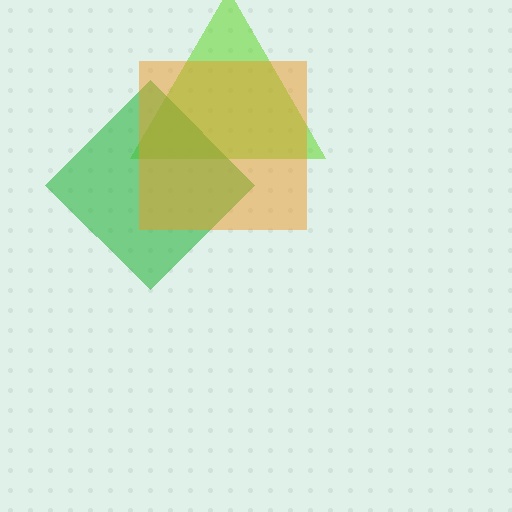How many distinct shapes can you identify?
There are 3 distinct shapes: a lime triangle, a green diamond, an orange square.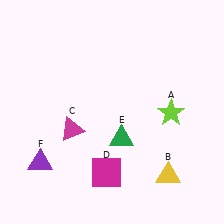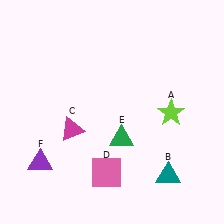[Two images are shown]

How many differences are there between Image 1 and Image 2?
There are 2 differences between the two images.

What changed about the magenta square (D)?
In Image 1, D is magenta. In Image 2, it changed to pink.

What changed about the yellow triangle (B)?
In Image 1, B is yellow. In Image 2, it changed to teal.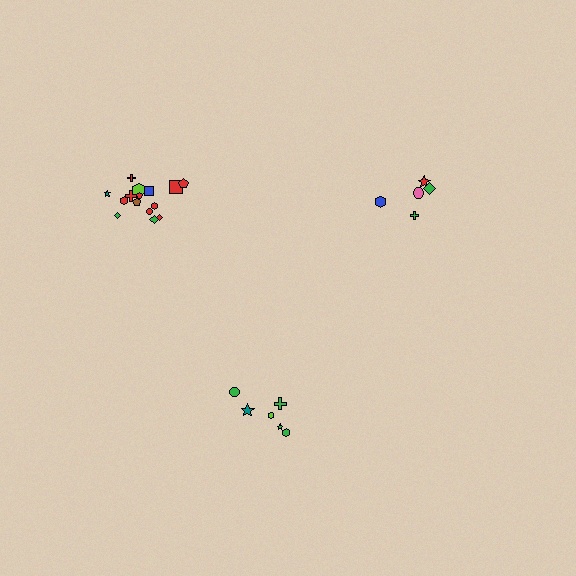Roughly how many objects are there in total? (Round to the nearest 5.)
Roughly 25 objects in total.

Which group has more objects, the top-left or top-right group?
The top-left group.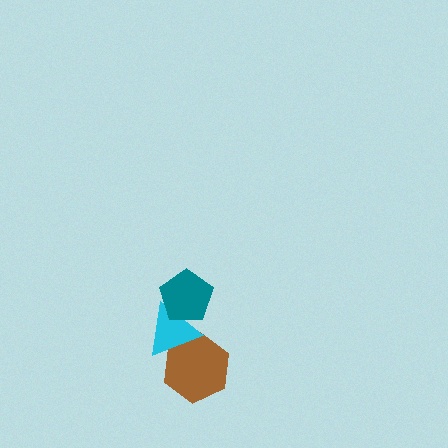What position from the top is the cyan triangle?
The cyan triangle is 2nd from the top.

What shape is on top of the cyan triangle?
The teal pentagon is on top of the cyan triangle.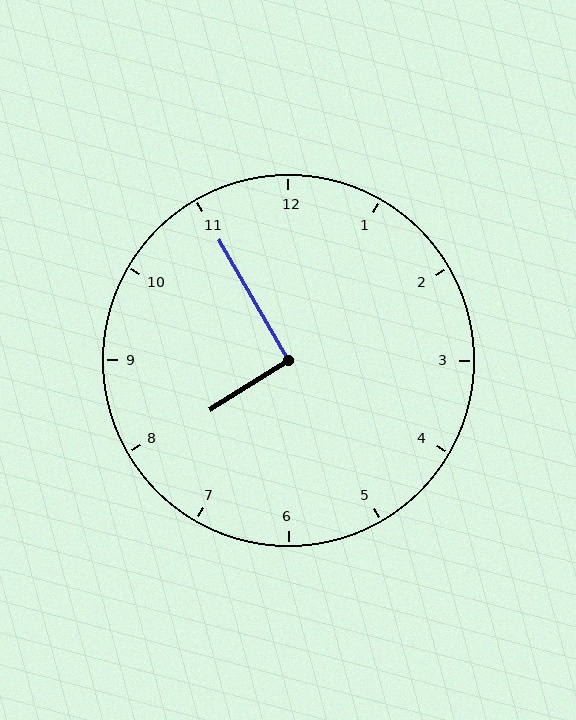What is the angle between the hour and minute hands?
Approximately 92 degrees.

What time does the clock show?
7:55.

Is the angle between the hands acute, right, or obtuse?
It is right.